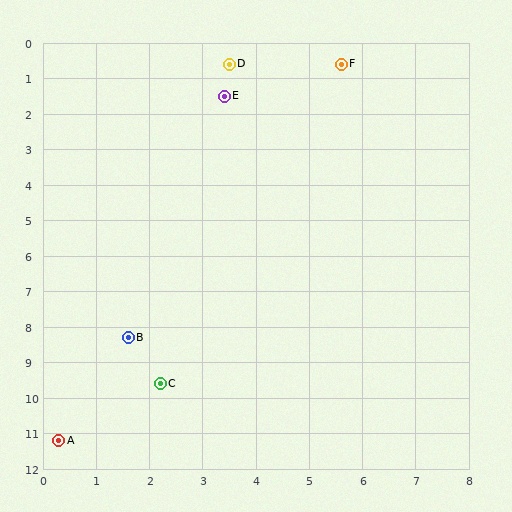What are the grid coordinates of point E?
Point E is at approximately (3.4, 1.5).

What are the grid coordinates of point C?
Point C is at approximately (2.2, 9.6).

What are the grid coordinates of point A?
Point A is at approximately (0.3, 11.2).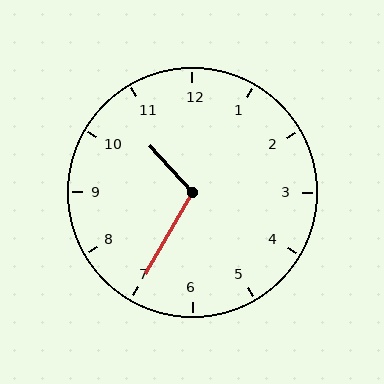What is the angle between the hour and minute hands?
Approximately 108 degrees.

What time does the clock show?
10:35.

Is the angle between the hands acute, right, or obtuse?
It is obtuse.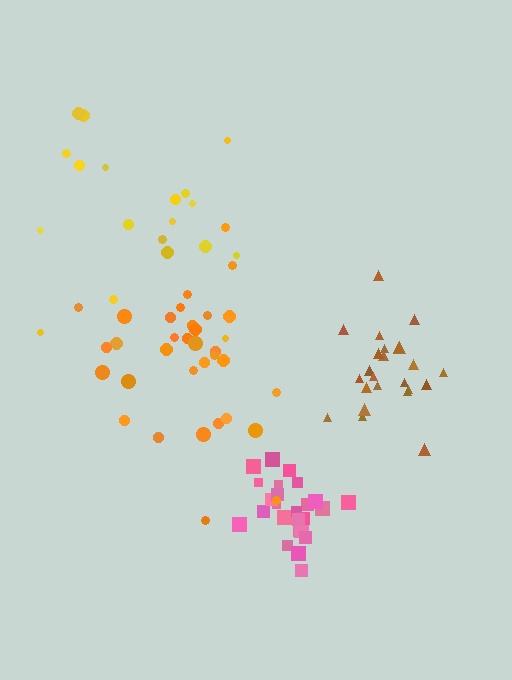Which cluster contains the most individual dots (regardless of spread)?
Orange (34).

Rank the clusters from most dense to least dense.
pink, brown, orange, yellow.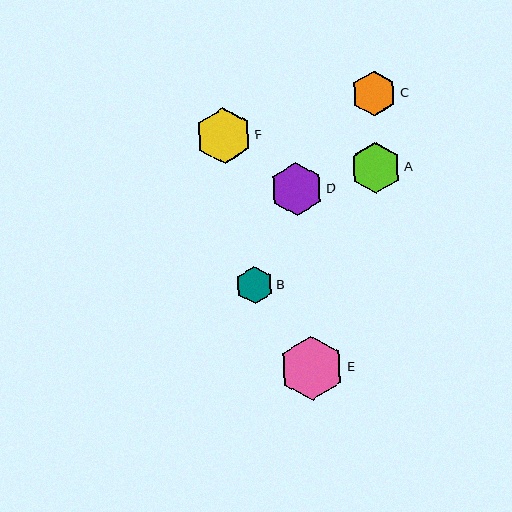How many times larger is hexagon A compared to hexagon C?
Hexagon A is approximately 1.1 times the size of hexagon C.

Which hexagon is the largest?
Hexagon E is the largest with a size of approximately 65 pixels.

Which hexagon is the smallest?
Hexagon B is the smallest with a size of approximately 38 pixels.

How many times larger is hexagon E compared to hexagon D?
Hexagon E is approximately 1.2 times the size of hexagon D.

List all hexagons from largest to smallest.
From largest to smallest: E, F, D, A, C, B.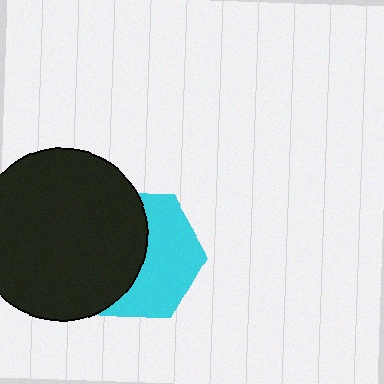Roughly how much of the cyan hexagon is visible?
About half of it is visible (roughly 50%).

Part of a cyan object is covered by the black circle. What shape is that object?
It is a hexagon.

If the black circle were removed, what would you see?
You would see the complete cyan hexagon.